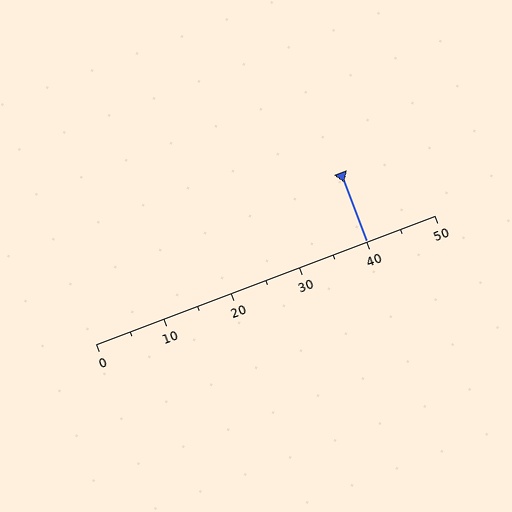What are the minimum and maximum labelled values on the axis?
The axis runs from 0 to 50.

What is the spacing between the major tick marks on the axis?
The major ticks are spaced 10 apart.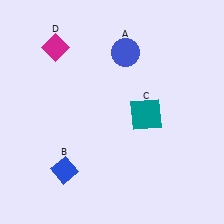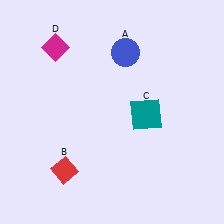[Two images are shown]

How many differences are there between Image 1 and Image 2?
There is 1 difference between the two images.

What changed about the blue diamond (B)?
In Image 1, B is blue. In Image 2, it changed to red.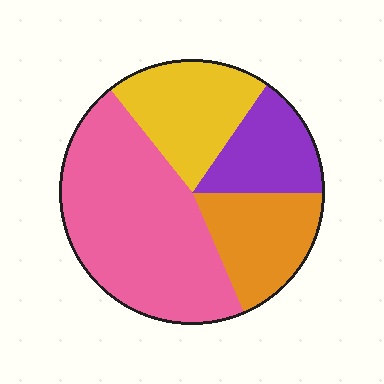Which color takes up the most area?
Pink, at roughly 45%.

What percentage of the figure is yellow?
Yellow covers 20% of the figure.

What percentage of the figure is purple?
Purple covers 15% of the figure.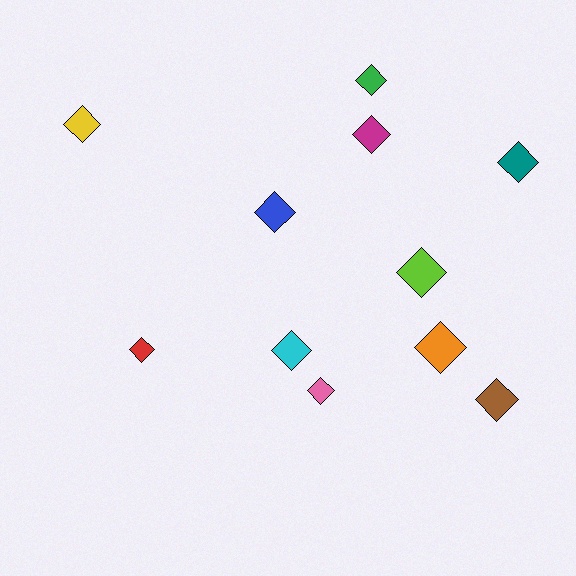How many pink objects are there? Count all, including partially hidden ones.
There is 1 pink object.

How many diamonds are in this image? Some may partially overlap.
There are 11 diamonds.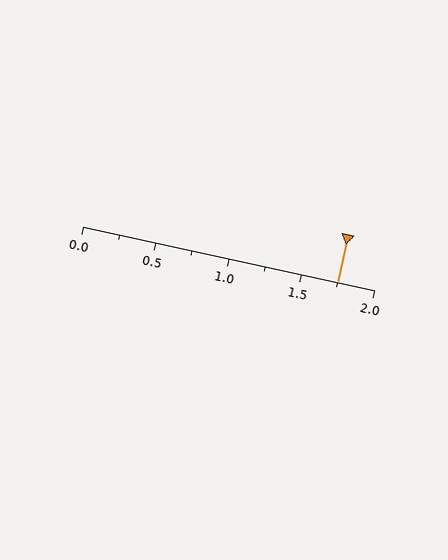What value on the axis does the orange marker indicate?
The marker indicates approximately 1.75.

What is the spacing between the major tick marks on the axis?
The major ticks are spaced 0.5 apart.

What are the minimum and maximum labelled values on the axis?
The axis runs from 0.0 to 2.0.